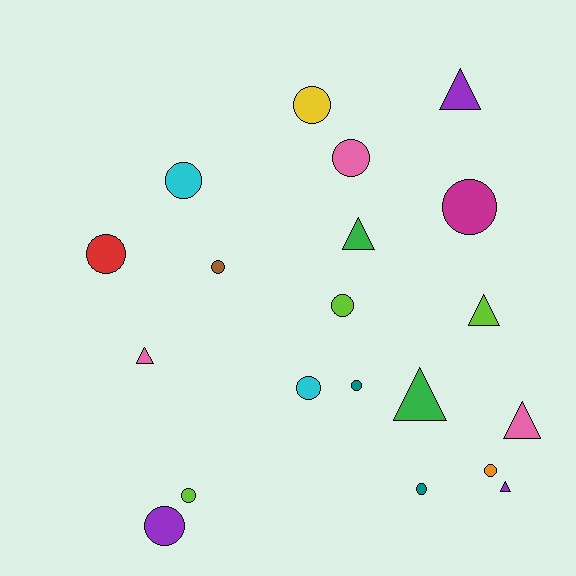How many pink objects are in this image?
There are 3 pink objects.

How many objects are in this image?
There are 20 objects.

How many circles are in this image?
There are 13 circles.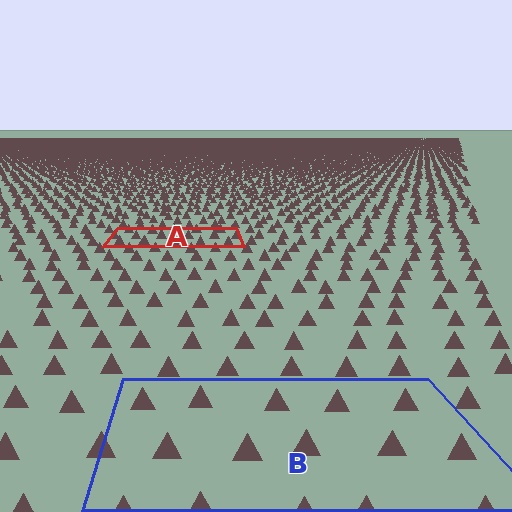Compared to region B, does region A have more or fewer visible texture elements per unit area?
Region A has more texture elements per unit area — they are packed more densely because it is farther away.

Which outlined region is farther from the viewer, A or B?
Region A is farther from the viewer — the texture elements inside it appear smaller and more densely packed.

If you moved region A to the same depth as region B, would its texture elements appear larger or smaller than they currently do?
They would appear larger. At a closer depth, the same texture elements are projected at a bigger on-screen size.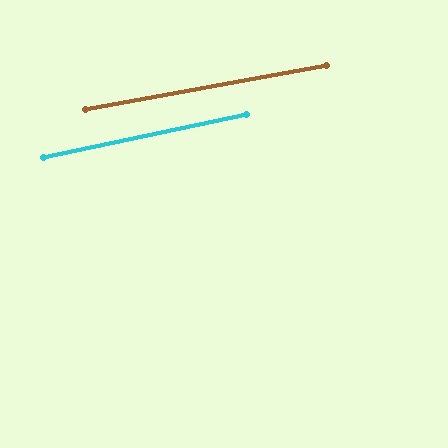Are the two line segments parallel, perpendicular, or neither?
Parallel — their directions differ by only 1.7°.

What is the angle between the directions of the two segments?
Approximately 2 degrees.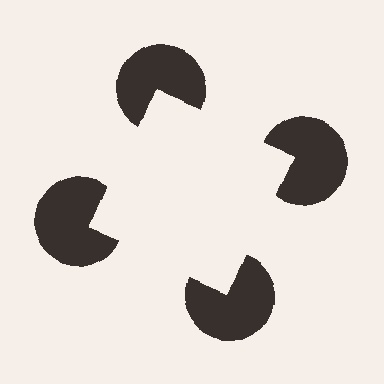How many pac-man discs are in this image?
There are 4 — one at each vertex of the illusory square.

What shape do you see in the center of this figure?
An illusory square — its edges are inferred from the aligned wedge cuts in the pac-man discs, not physically drawn.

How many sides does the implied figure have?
4 sides.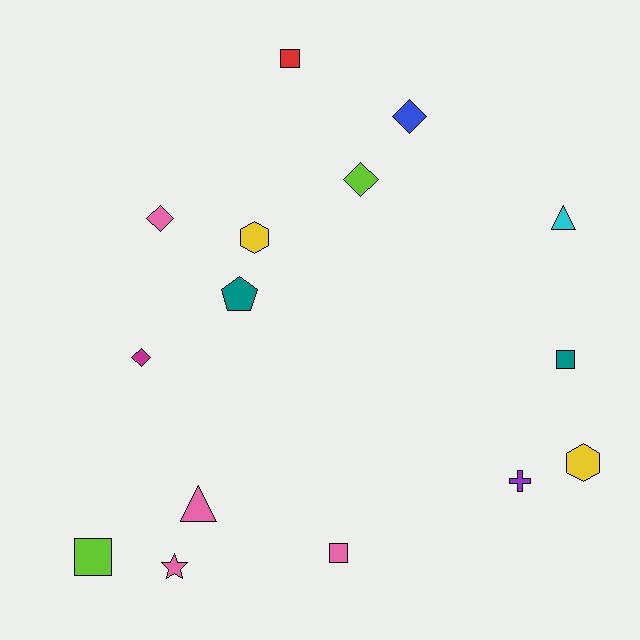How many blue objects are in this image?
There is 1 blue object.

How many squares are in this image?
There are 4 squares.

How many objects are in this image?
There are 15 objects.